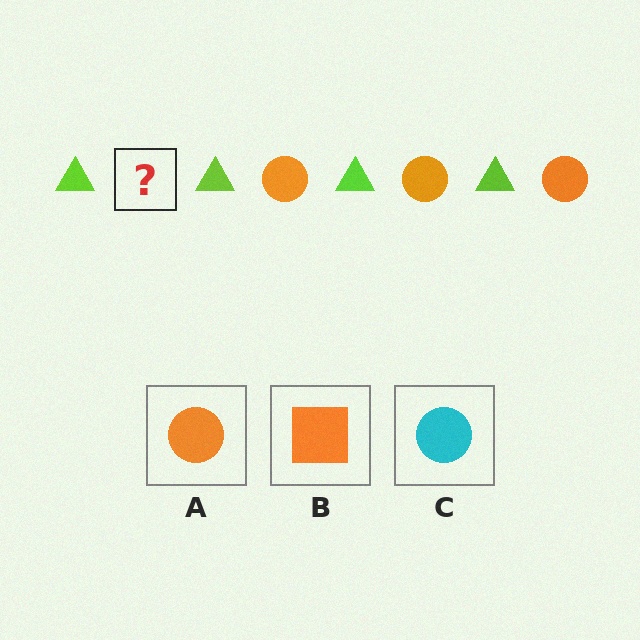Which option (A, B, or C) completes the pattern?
A.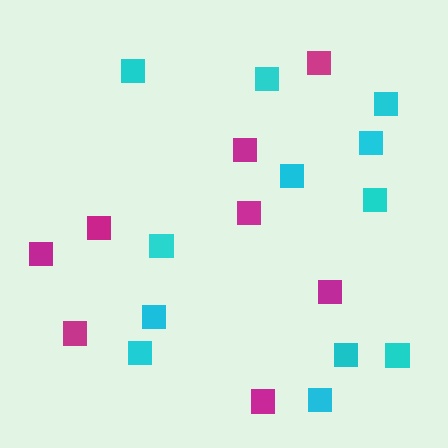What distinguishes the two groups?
There are 2 groups: one group of magenta squares (8) and one group of cyan squares (12).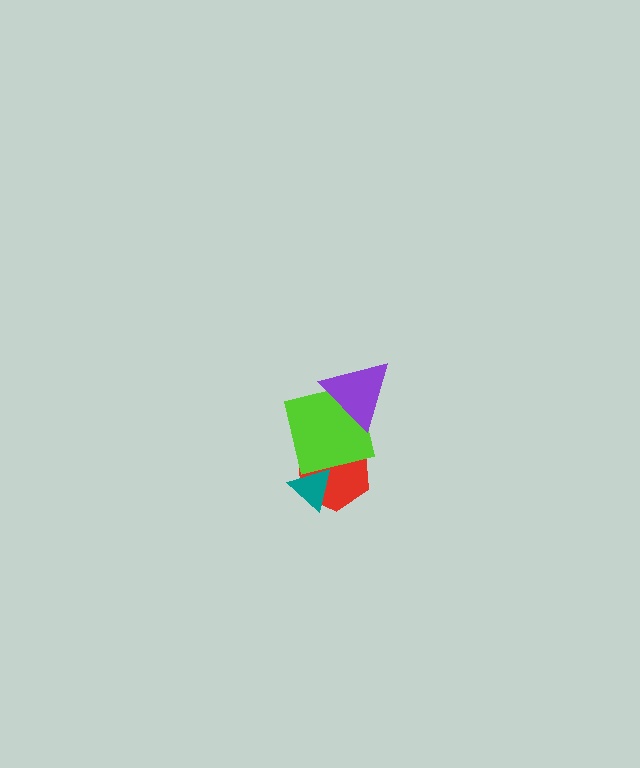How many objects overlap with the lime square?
2 objects overlap with the lime square.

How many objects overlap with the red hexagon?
2 objects overlap with the red hexagon.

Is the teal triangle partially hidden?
No, no other shape covers it.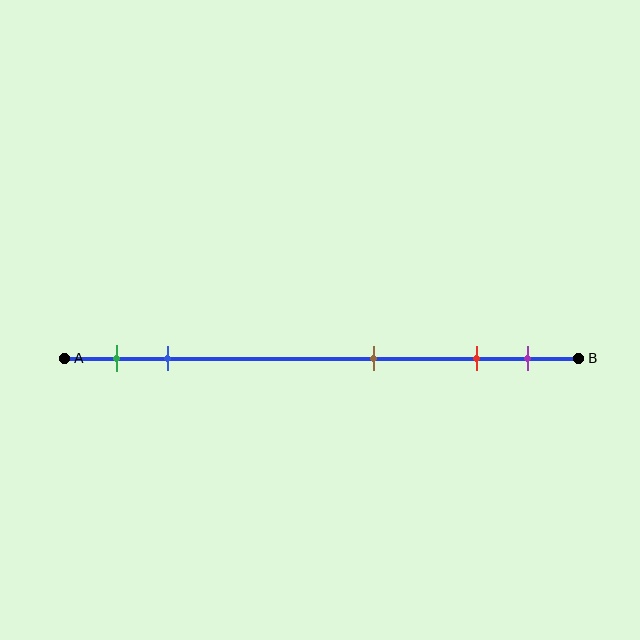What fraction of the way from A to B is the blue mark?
The blue mark is approximately 20% (0.2) of the way from A to B.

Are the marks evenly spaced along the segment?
No, the marks are not evenly spaced.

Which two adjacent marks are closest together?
The red and purple marks are the closest adjacent pair.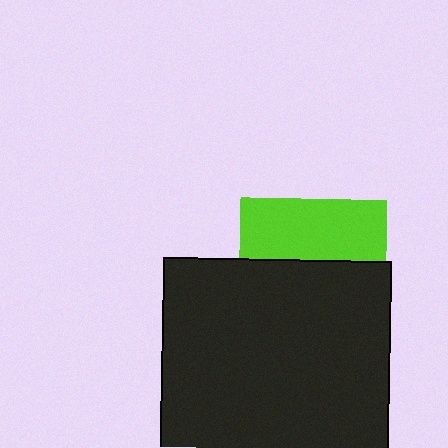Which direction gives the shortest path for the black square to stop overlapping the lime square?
Moving down gives the shortest separation.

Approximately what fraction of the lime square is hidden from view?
Roughly 59% of the lime square is hidden behind the black square.